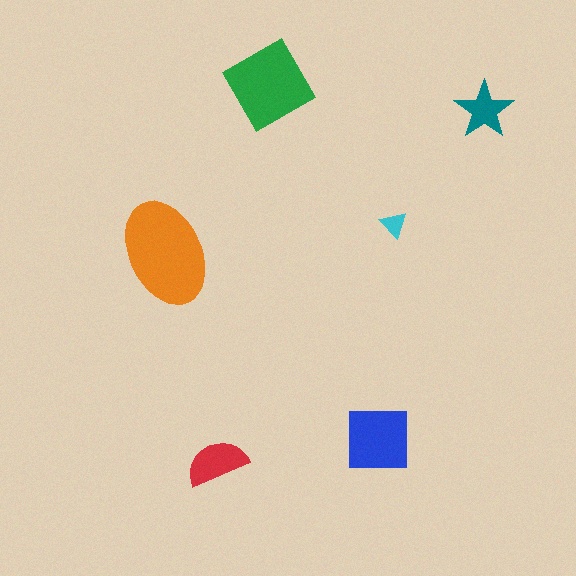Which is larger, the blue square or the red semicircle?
The blue square.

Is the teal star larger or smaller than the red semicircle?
Smaller.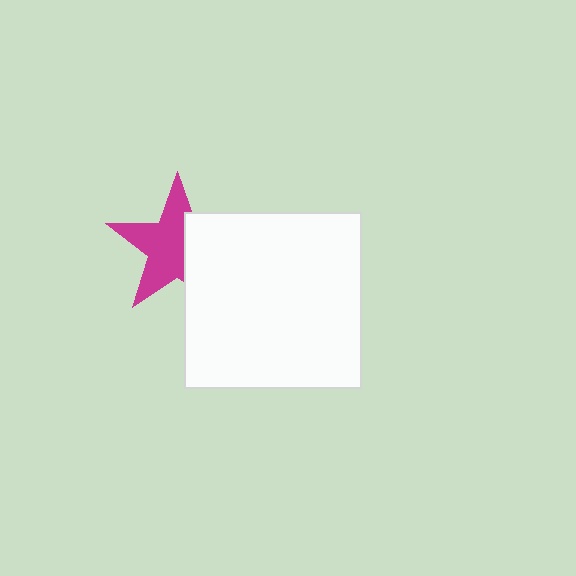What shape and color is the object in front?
The object in front is a white square.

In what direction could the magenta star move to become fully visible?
The magenta star could move left. That would shift it out from behind the white square entirely.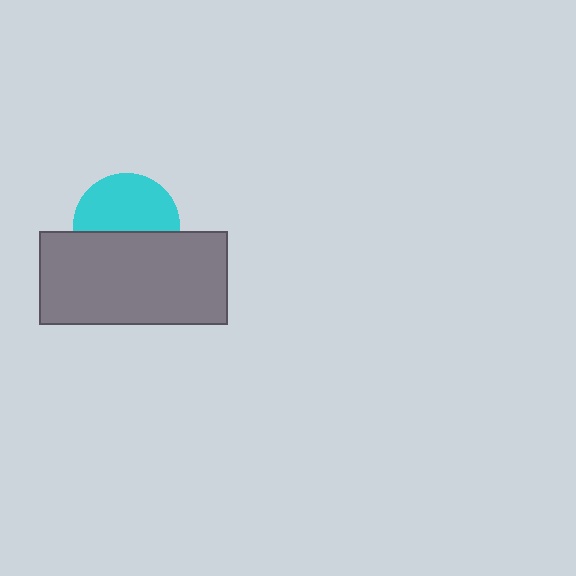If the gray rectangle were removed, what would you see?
You would see the complete cyan circle.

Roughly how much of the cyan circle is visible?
About half of it is visible (roughly 56%).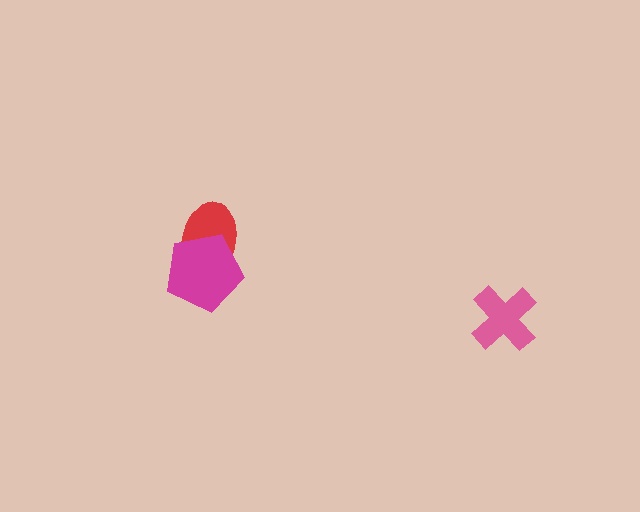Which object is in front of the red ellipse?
The magenta pentagon is in front of the red ellipse.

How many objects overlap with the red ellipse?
1 object overlaps with the red ellipse.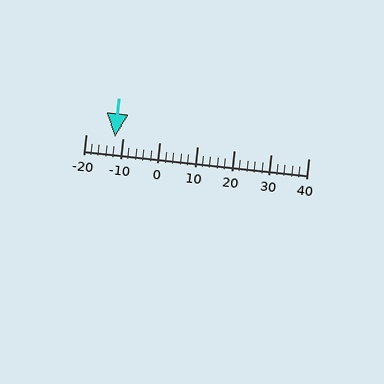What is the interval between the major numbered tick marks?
The major tick marks are spaced 10 units apart.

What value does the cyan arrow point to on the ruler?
The cyan arrow points to approximately -12.